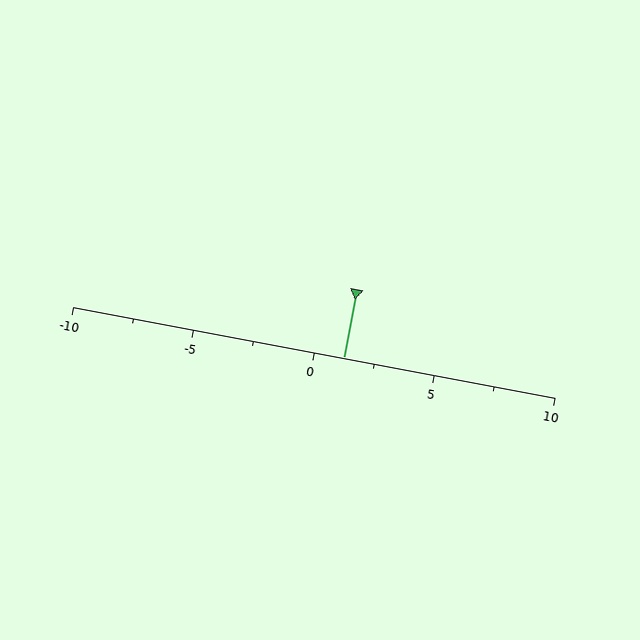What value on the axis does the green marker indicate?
The marker indicates approximately 1.2.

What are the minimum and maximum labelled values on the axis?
The axis runs from -10 to 10.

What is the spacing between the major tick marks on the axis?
The major ticks are spaced 5 apart.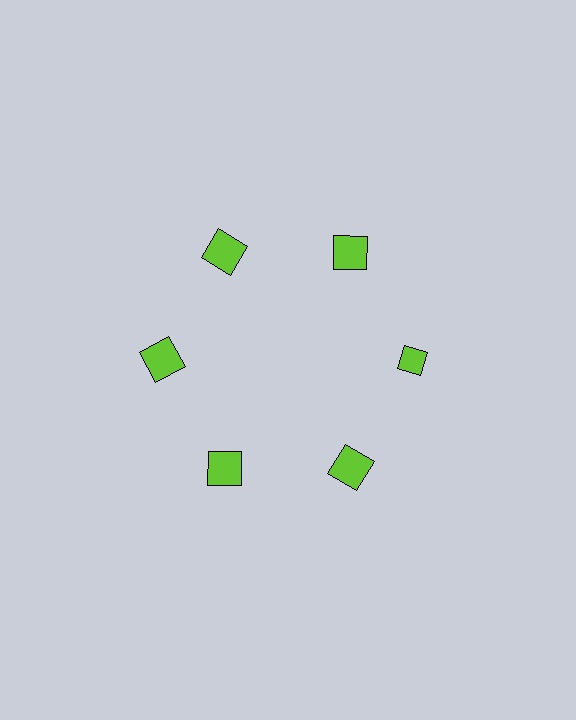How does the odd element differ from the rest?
It has a different shape: diamond instead of square.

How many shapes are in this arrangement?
There are 6 shapes arranged in a ring pattern.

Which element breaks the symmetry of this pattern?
The lime diamond at roughly the 3 o'clock position breaks the symmetry. All other shapes are lime squares.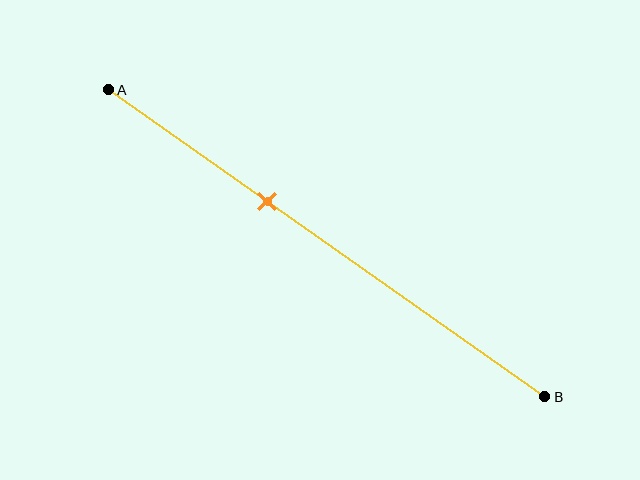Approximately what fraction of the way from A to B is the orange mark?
The orange mark is approximately 35% of the way from A to B.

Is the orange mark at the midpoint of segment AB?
No, the mark is at about 35% from A, not at the 50% midpoint.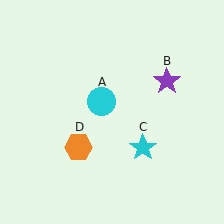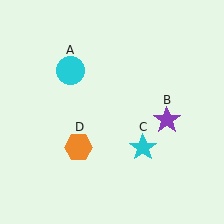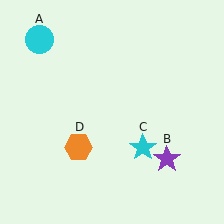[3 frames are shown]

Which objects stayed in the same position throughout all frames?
Cyan star (object C) and orange hexagon (object D) remained stationary.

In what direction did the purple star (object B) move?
The purple star (object B) moved down.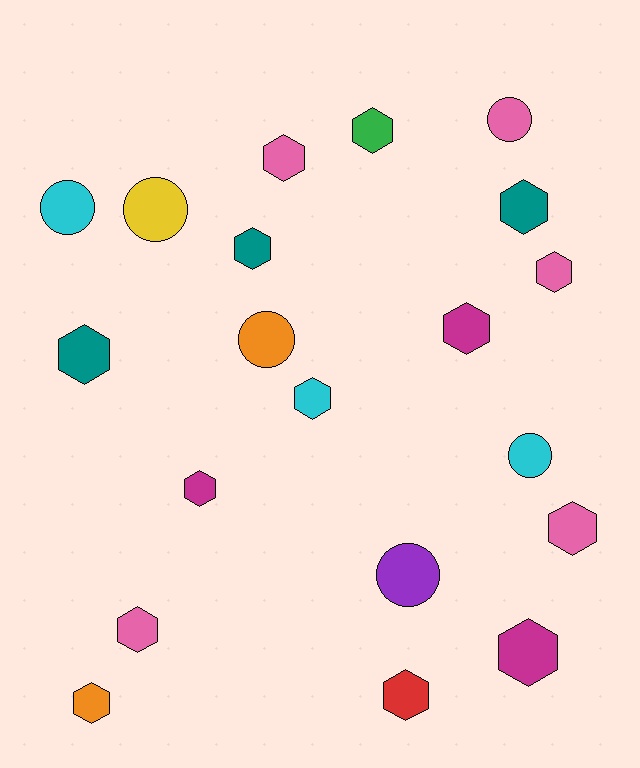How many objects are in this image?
There are 20 objects.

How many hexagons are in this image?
There are 14 hexagons.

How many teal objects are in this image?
There are 3 teal objects.